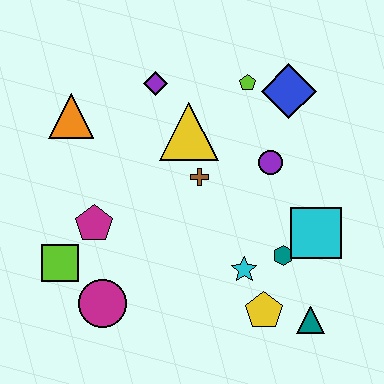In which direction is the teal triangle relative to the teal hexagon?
The teal triangle is below the teal hexagon.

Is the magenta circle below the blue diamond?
Yes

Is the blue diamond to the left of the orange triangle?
No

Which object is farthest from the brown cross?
The teal triangle is farthest from the brown cross.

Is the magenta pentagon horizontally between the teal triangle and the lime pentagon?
No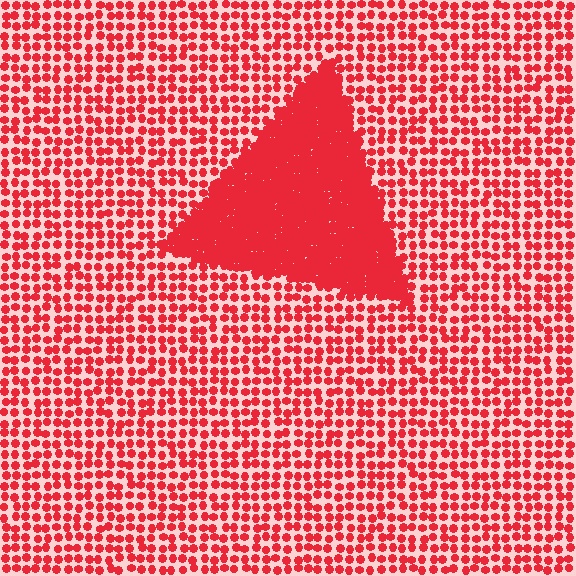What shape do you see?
I see a triangle.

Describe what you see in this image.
The image contains small red elements arranged at two different densities. A triangle-shaped region is visible where the elements are more densely packed than the surrounding area.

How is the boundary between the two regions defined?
The boundary is defined by a change in element density (approximately 3.0x ratio). All elements are the same color, size, and shape.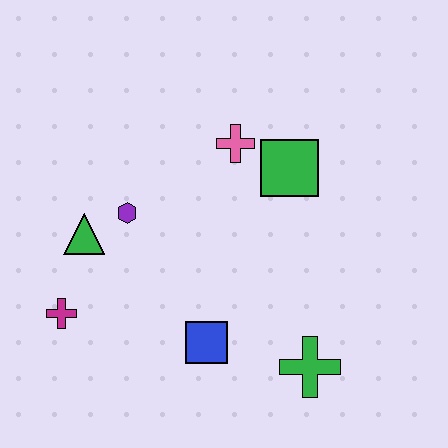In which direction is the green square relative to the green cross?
The green square is above the green cross.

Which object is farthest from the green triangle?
The green cross is farthest from the green triangle.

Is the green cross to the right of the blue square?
Yes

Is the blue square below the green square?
Yes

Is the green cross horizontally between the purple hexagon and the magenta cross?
No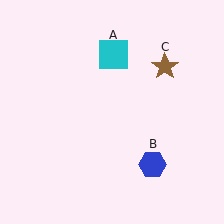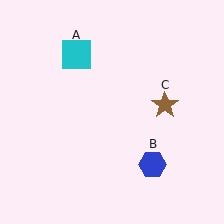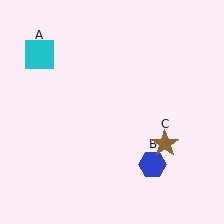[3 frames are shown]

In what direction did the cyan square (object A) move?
The cyan square (object A) moved left.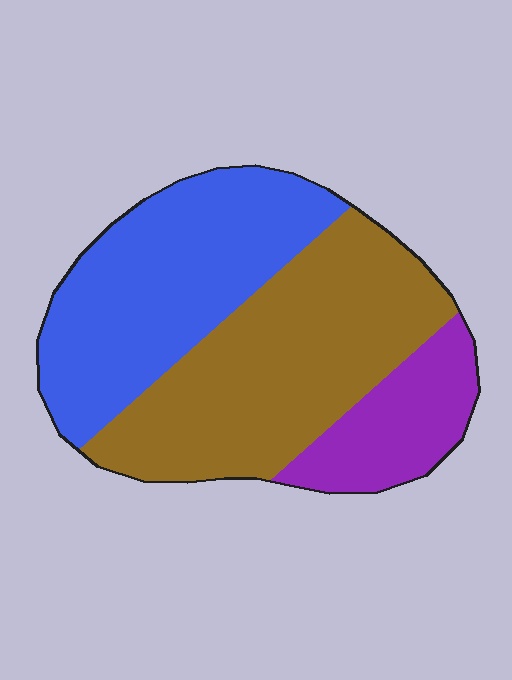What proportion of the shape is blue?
Blue covers roughly 40% of the shape.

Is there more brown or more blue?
Brown.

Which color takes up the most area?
Brown, at roughly 45%.